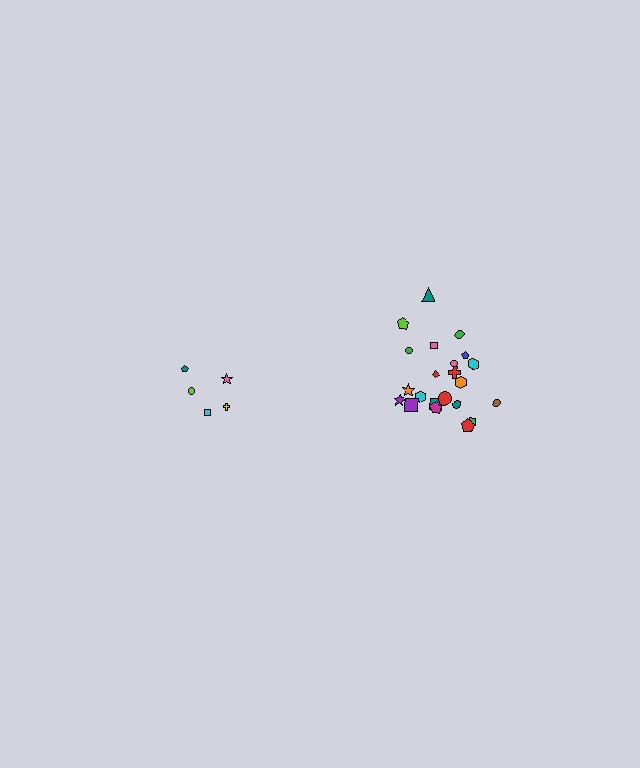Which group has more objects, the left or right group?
The right group.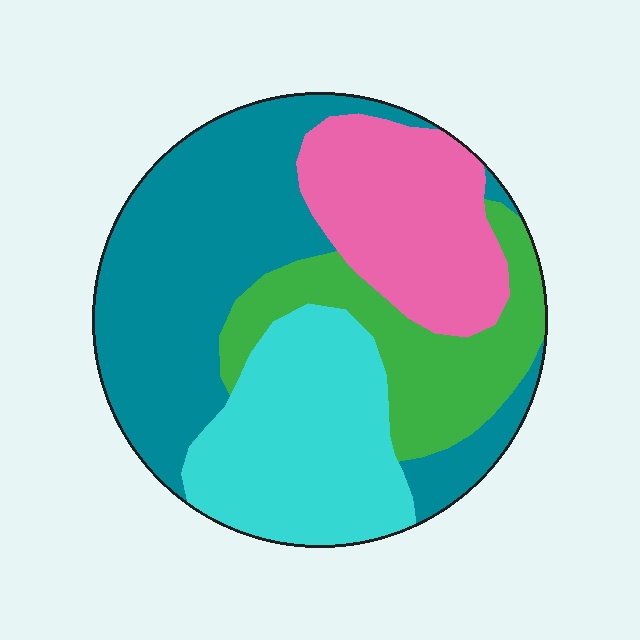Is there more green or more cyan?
Cyan.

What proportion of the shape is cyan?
Cyan covers around 25% of the shape.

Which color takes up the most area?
Teal, at roughly 40%.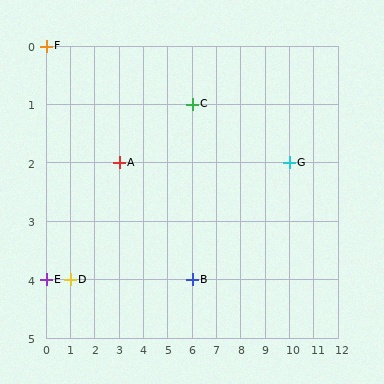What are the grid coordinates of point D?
Point D is at grid coordinates (1, 4).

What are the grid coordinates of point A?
Point A is at grid coordinates (3, 2).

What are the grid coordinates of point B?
Point B is at grid coordinates (6, 4).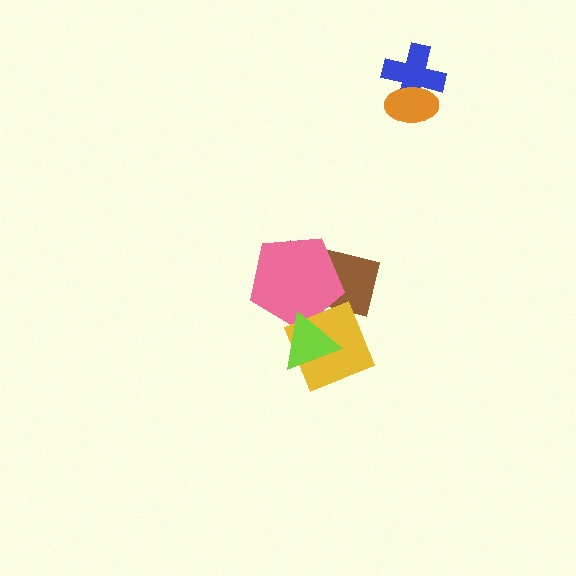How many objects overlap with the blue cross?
1 object overlaps with the blue cross.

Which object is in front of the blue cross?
The orange ellipse is in front of the blue cross.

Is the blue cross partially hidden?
Yes, it is partially covered by another shape.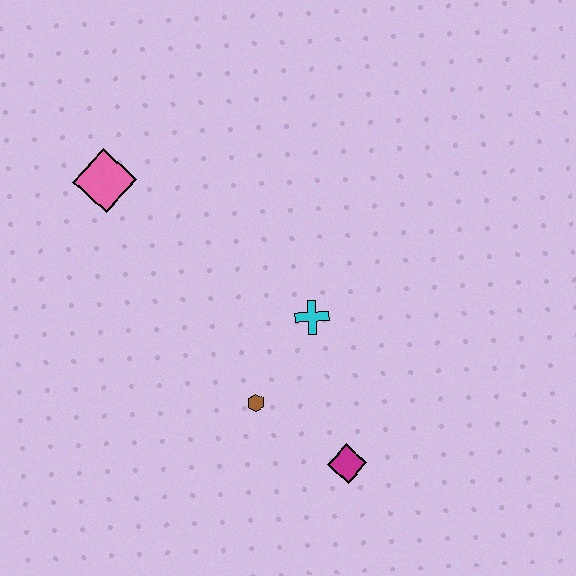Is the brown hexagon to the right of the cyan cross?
No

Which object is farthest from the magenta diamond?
The pink diamond is farthest from the magenta diamond.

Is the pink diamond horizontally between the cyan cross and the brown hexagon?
No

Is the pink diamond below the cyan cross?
No